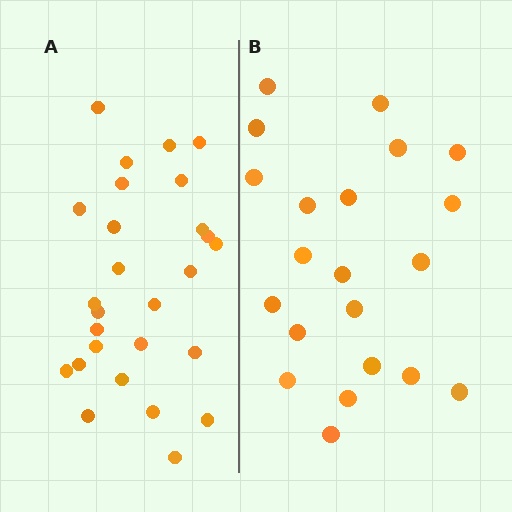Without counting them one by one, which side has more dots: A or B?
Region A (the left region) has more dots.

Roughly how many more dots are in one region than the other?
Region A has about 6 more dots than region B.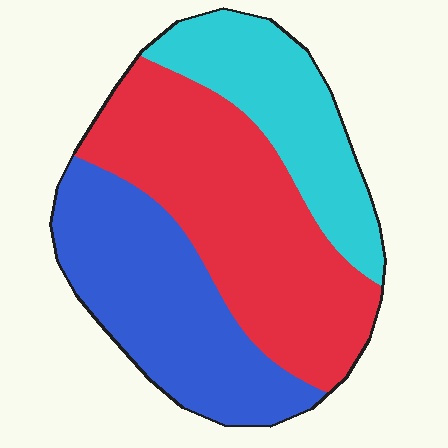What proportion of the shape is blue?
Blue takes up about one third (1/3) of the shape.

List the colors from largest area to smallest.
From largest to smallest: red, blue, cyan.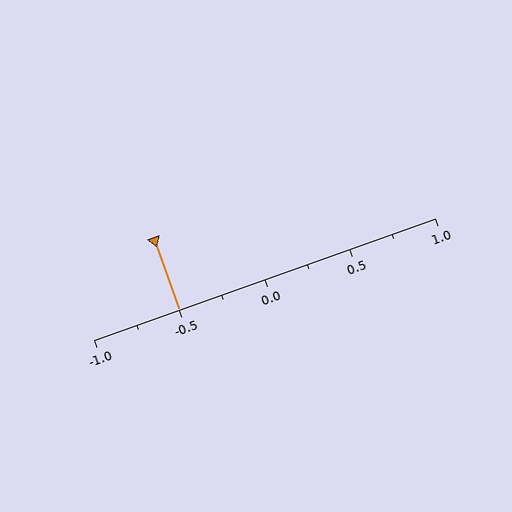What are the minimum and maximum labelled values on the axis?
The axis runs from -1.0 to 1.0.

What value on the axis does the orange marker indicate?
The marker indicates approximately -0.5.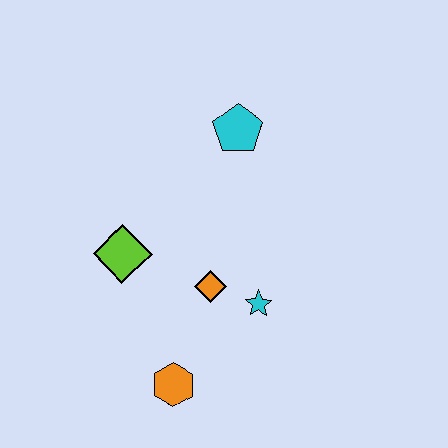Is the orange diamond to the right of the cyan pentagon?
No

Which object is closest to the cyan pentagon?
The orange diamond is closest to the cyan pentagon.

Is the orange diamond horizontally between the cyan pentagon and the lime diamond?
Yes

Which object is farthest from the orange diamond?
The cyan pentagon is farthest from the orange diamond.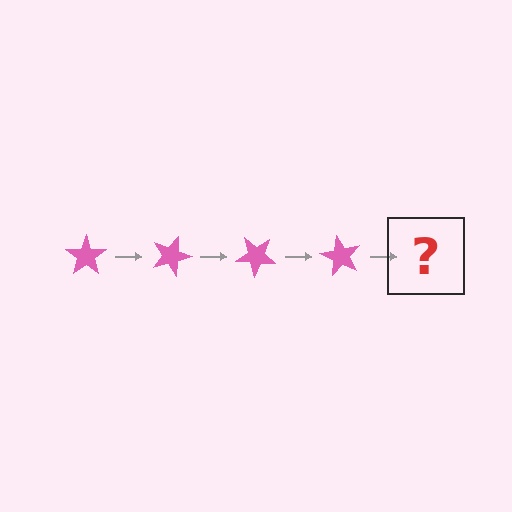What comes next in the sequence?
The next element should be a pink star rotated 80 degrees.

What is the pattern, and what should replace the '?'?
The pattern is that the star rotates 20 degrees each step. The '?' should be a pink star rotated 80 degrees.